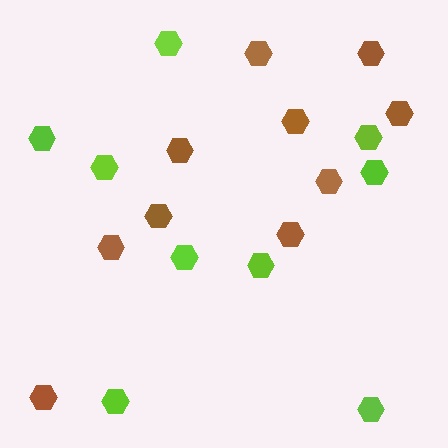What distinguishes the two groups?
There are 2 groups: one group of brown hexagons (10) and one group of lime hexagons (9).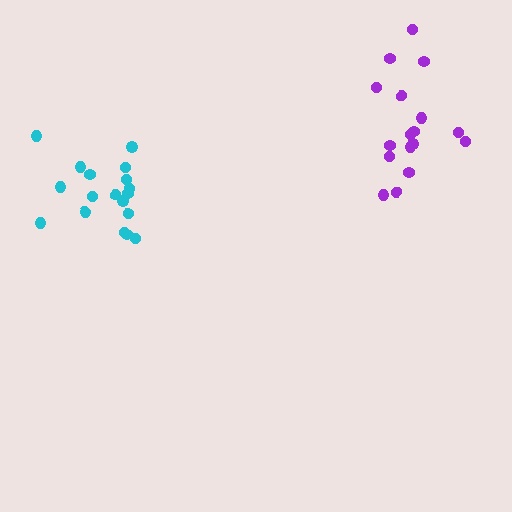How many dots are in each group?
Group 1: 18 dots, Group 2: 17 dots (35 total).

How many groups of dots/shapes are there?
There are 2 groups.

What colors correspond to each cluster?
The clusters are colored: cyan, purple.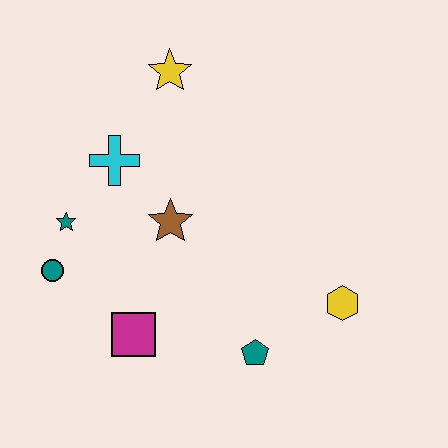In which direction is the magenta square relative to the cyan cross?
The magenta square is below the cyan cross.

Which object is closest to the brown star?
The cyan cross is closest to the brown star.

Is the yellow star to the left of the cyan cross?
No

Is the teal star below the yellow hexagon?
No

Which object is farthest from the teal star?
The yellow hexagon is farthest from the teal star.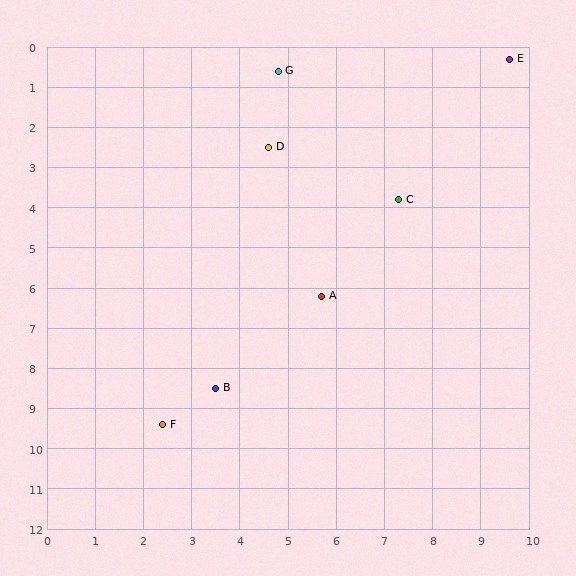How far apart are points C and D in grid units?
Points C and D are about 3.0 grid units apart.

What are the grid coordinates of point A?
Point A is at approximately (5.7, 6.2).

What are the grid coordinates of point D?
Point D is at approximately (4.6, 2.5).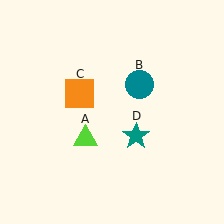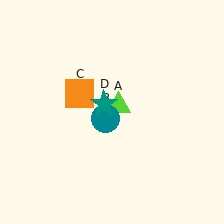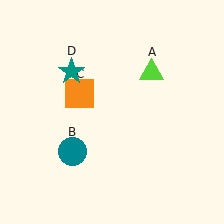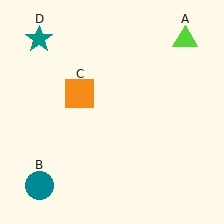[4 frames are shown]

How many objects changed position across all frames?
3 objects changed position: lime triangle (object A), teal circle (object B), teal star (object D).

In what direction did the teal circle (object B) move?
The teal circle (object B) moved down and to the left.